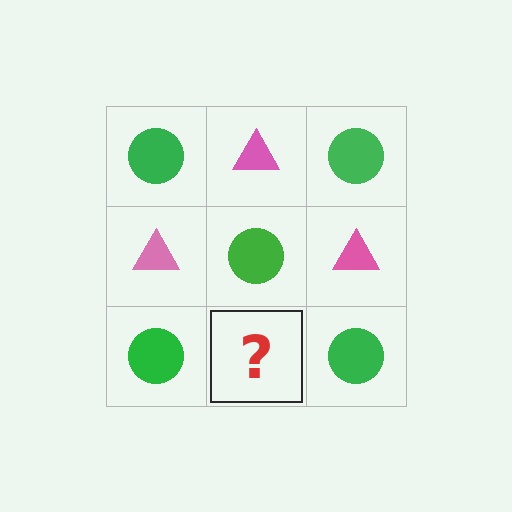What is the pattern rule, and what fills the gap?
The rule is that it alternates green circle and pink triangle in a checkerboard pattern. The gap should be filled with a pink triangle.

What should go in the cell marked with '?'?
The missing cell should contain a pink triangle.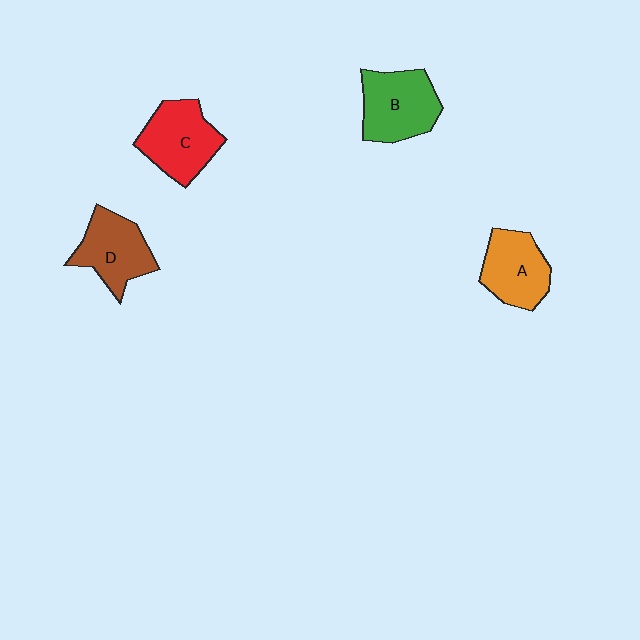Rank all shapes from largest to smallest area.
From largest to smallest: B (green), C (red), D (brown), A (orange).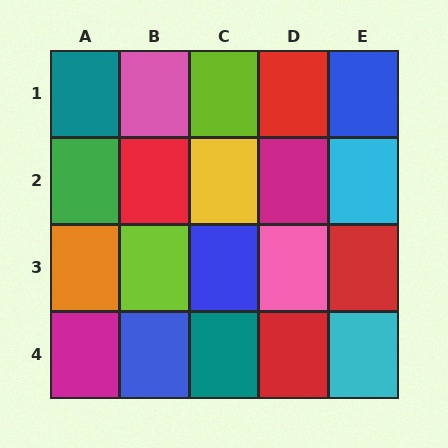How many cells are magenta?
2 cells are magenta.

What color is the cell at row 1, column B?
Pink.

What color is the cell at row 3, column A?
Orange.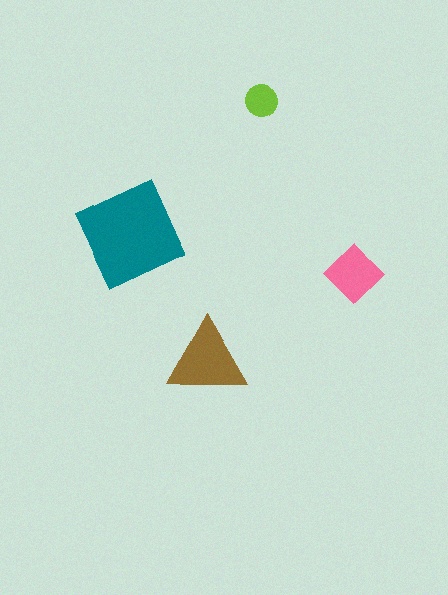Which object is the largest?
The teal square.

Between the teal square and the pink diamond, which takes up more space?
The teal square.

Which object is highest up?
The lime circle is topmost.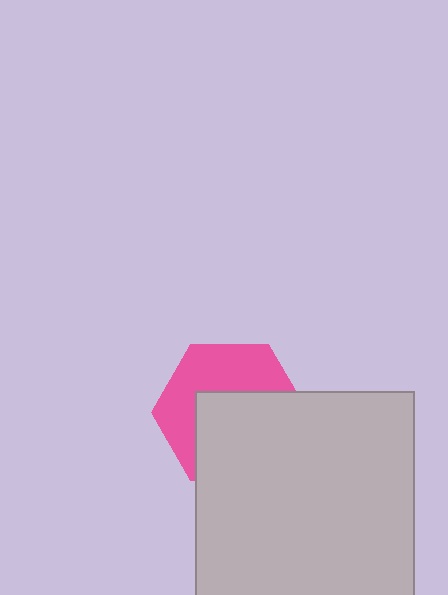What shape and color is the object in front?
The object in front is a light gray square.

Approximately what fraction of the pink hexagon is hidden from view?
Roughly 53% of the pink hexagon is hidden behind the light gray square.